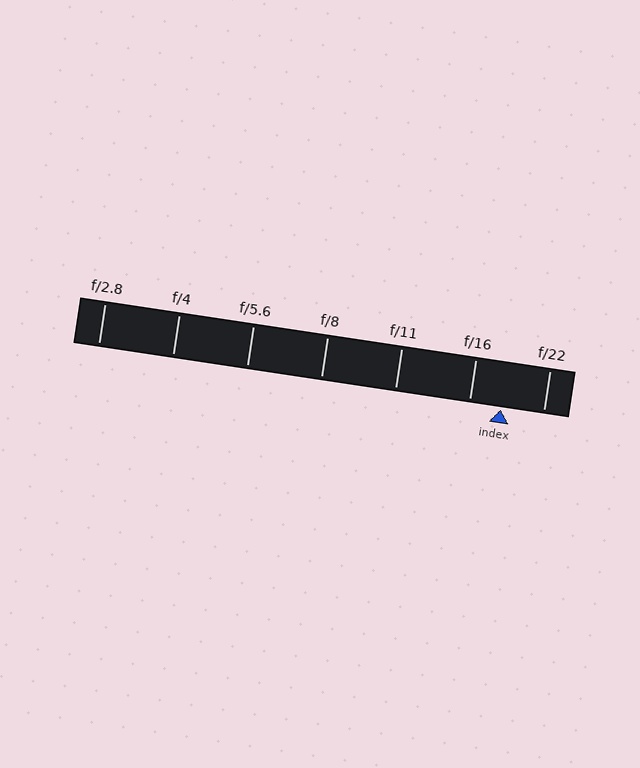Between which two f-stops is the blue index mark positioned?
The index mark is between f/16 and f/22.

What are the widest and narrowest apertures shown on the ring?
The widest aperture shown is f/2.8 and the narrowest is f/22.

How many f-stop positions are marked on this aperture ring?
There are 7 f-stop positions marked.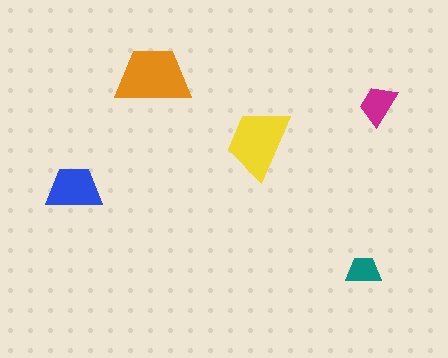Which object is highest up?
The orange trapezoid is topmost.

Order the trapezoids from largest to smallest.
the orange one, the yellow one, the blue one, the magenta one, the teal one.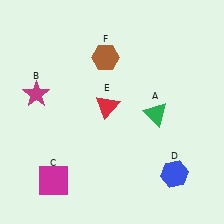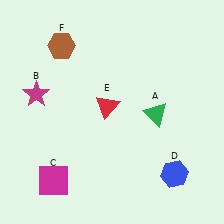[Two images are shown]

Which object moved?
The brown hexagon (F) moved left.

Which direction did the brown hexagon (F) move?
The brown hexagon (F) moved left.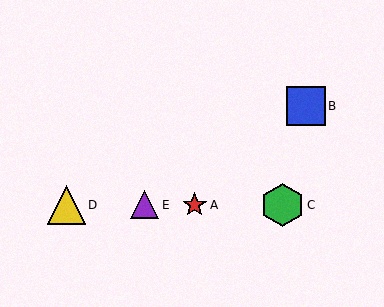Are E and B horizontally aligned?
No, E is at y≈205 and B is at y≈106.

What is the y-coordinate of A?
Object A is at y≈205.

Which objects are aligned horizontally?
Objects A, C, D, E are aligned horizontally.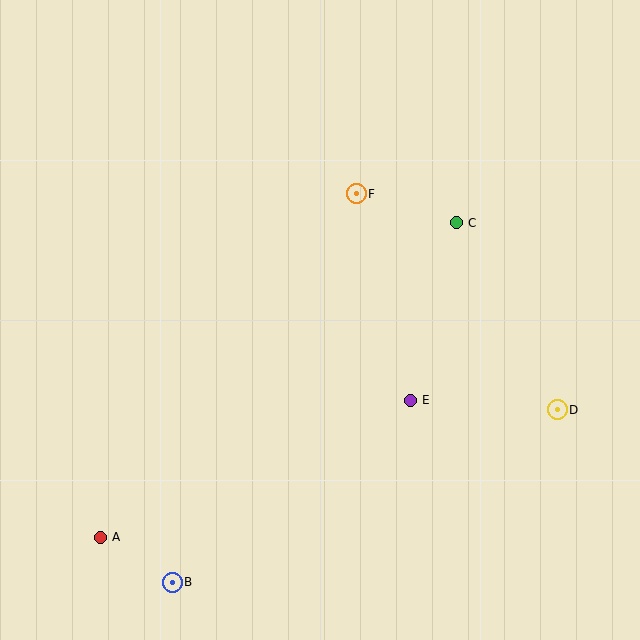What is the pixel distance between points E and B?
The distance between E and B is 299 pixels.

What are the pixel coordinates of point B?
Point B is at (172, 582).